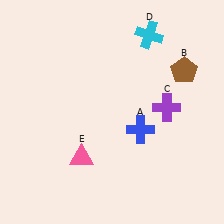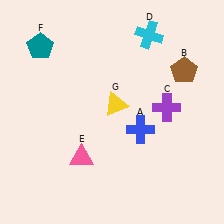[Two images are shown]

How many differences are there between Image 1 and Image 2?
There are 2 differences between the two images.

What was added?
A teal pentagon (F), a yellow triangle (G) were added in Image 2.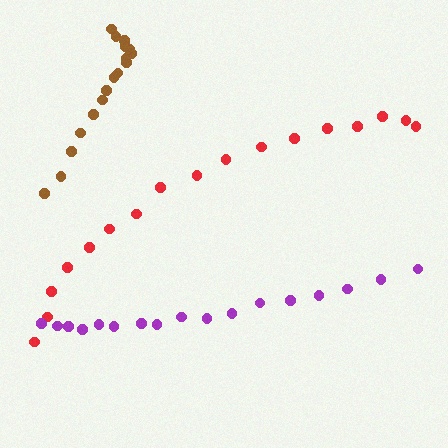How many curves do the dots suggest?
There are 3 distinct paths.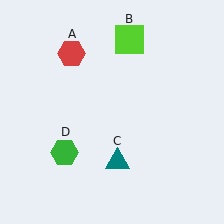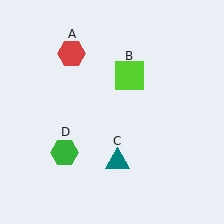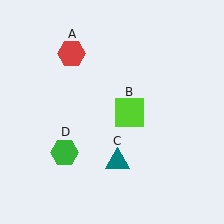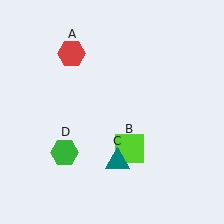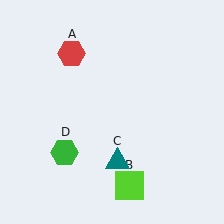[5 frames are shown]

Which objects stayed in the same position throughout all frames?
Red hexagon (object A) and teal triangle (object C) and green hexagon (object D) remained stationary.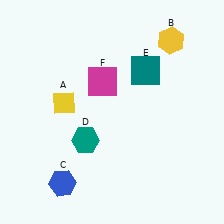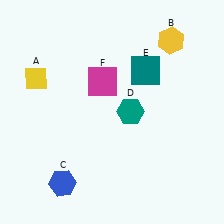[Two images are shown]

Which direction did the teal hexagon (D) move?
The teal hexagon (D) moved right.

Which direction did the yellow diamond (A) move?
The yellow diamond (A) moved left.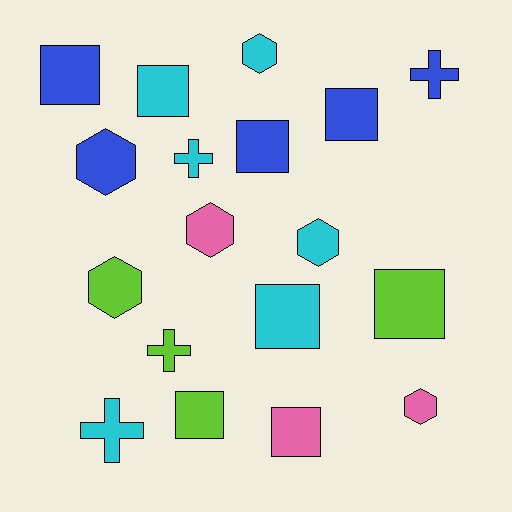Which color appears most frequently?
Cyan, with 6 objects.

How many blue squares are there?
There are 3 blue squares.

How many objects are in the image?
There are 18 objects.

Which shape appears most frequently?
Square, with 8 objects.